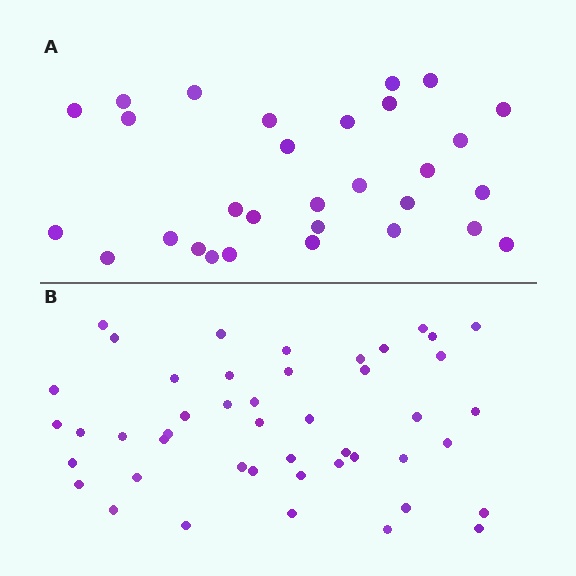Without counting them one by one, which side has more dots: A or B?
Region B (the bottom region) has more dots.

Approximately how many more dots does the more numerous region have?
Region B has approximately 15 more dots than region A.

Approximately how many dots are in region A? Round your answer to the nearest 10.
About 30 dots.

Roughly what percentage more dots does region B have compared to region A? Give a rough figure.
About 55% more.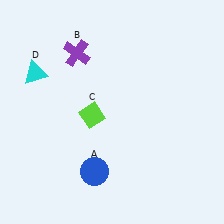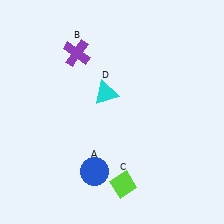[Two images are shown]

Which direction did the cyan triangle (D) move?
The cyan triangle (D) moved right.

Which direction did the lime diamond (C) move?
The lime diamond (C) moved down.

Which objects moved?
The objects that moved are: the lime diamond (C), the cyan triangle (D).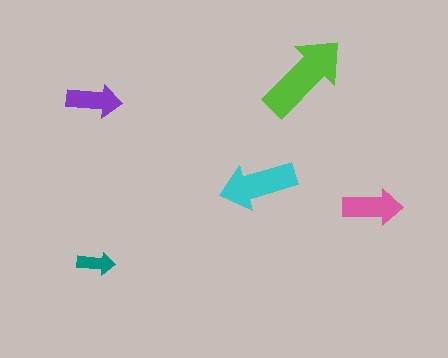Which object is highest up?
The lime arrow is topmost.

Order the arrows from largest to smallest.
the lime one, the cyan one, the pink one, the purple one, the teal one.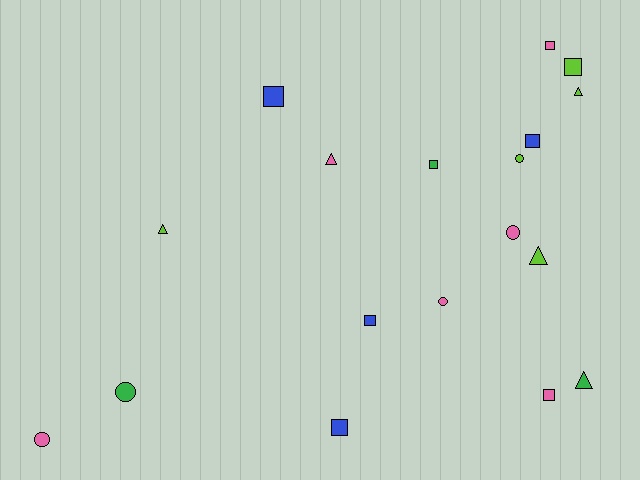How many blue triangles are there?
There are no blue triangles.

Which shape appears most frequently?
Square, with 8 objects.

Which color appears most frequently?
Pink, with 6 objects.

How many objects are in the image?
There are 18 objects.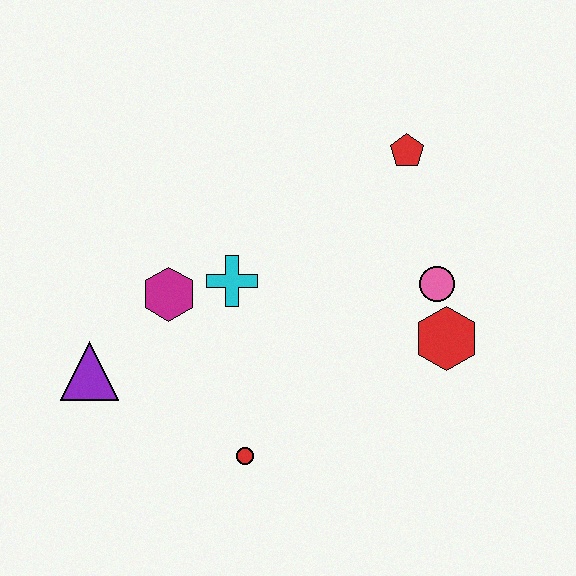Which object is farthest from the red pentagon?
The purple triangle is farthest from the red pentagon.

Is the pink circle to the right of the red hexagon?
No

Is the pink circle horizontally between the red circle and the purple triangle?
No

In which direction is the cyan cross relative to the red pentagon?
The cyan cross is to the left of the red pentagon.